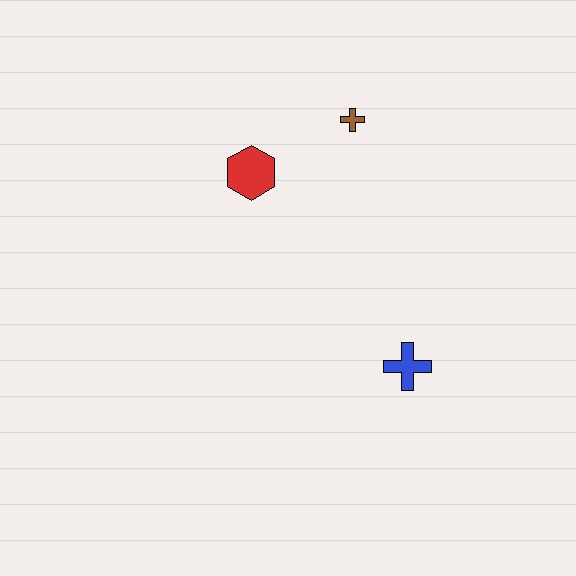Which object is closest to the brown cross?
The red hexagon is closest to the brown cross.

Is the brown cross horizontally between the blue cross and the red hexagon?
Yes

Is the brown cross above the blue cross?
Yes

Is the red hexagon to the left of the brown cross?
Yes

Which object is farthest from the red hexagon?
The blue cross is farthest from the red hexagon.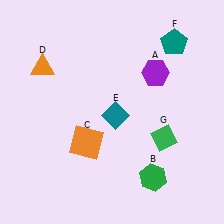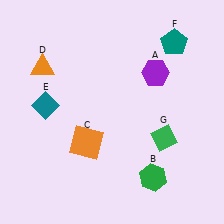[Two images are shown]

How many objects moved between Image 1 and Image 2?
1 object moved between the two images.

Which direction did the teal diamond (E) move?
The teal diamond (E) moved left.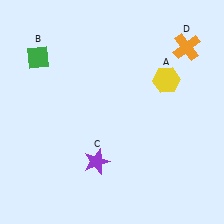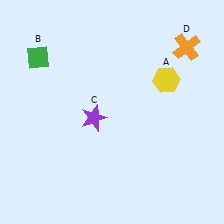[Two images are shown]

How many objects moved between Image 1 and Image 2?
1 object moved between the two images.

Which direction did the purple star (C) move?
The purple star (C) moved up.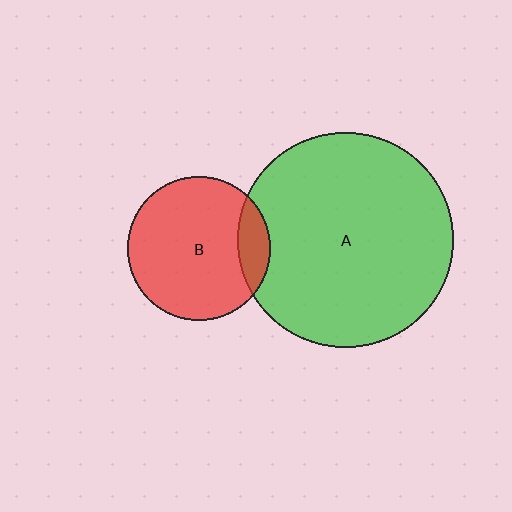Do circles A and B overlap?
Yes.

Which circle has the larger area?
Circle A (green).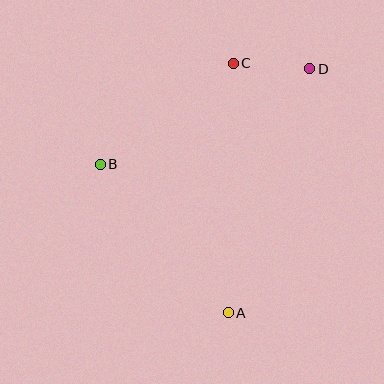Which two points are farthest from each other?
Points A and D are farthest from each other.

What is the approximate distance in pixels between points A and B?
The distance between A and B is approximately 196 pixels.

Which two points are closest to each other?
Points C and D are closest to each other.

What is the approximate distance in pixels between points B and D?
The distance between B and D is approximately 230 pixels.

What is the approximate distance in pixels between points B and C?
The distance between B and C is approximately 167 pixels.